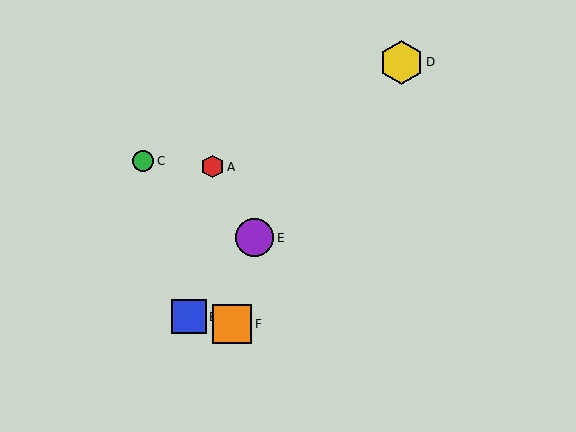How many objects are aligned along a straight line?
3 objects (B, D, E) are aligned along a straight line.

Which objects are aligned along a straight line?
Objects B, D, E are aligned along a straight line.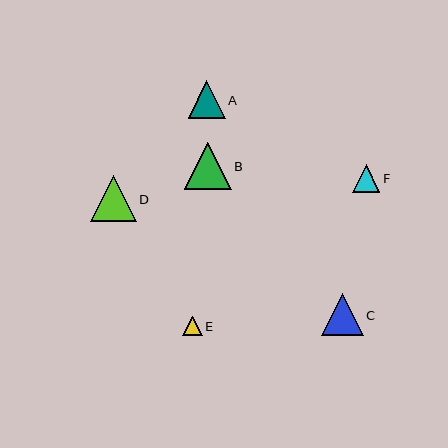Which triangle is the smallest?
Triangle E is the smallest with a size of approximately 19 pixels.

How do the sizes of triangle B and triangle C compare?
Triangle B and triangle C are approximately the same size.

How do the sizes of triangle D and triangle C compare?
Triangle D and triangle C are approximately the same size.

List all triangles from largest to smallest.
From largest to smallest: B, D, C, A, F, E.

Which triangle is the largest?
Triangle B is the largest with a size of approximately 46 pixels.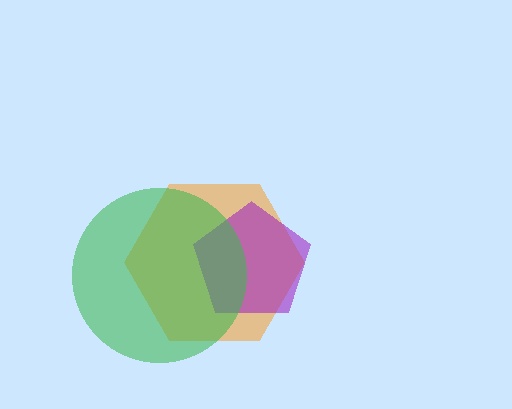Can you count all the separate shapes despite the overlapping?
Yes, there are 3 separate shapes.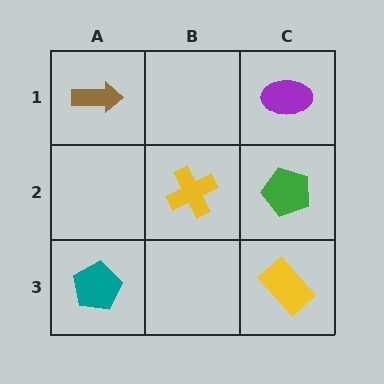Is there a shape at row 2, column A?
No, that cell is empty.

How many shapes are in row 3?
2 shapes.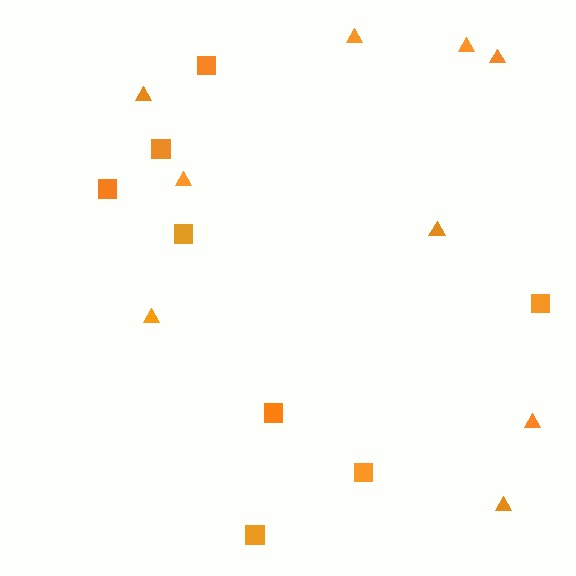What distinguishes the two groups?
There are 2 groups: one group of triangles (9) and one group of squares (8).